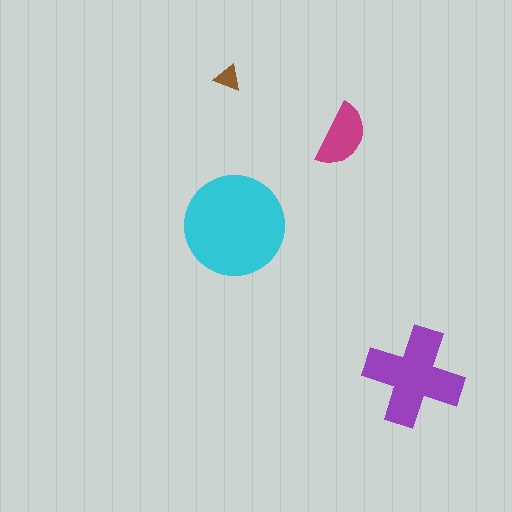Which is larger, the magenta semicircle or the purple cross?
The purple cross.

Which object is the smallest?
The brown triangle.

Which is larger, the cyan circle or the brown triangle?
The cyan circle.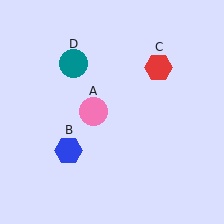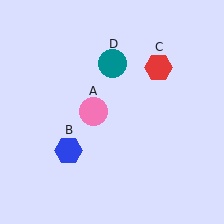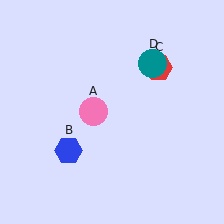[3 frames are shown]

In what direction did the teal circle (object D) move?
The teal circle (object D) moved right.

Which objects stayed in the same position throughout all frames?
Pink circle (object A) and blue hexagon (object B) and red hexagon (object C) remained stationary.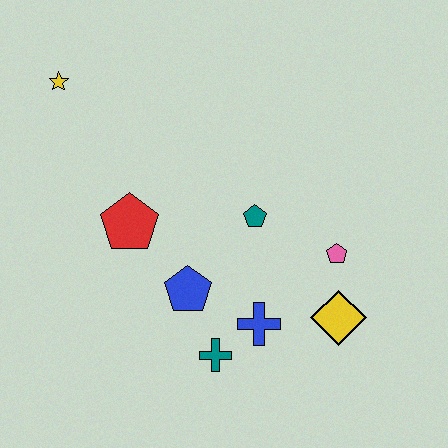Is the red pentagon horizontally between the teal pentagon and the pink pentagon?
No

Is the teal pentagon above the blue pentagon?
Yes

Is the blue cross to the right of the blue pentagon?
Yes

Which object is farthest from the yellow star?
The yellow diamond is farthest from the yellow star.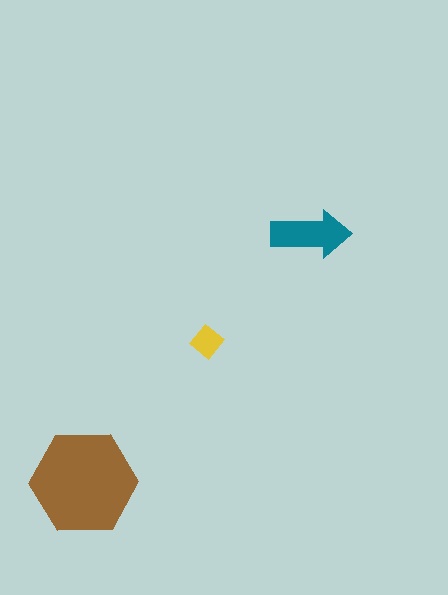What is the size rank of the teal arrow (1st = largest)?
2nd.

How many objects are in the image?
There are 3 objects in the image.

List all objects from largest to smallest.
The brown hexagon, the teal arrow, the yellow diamond.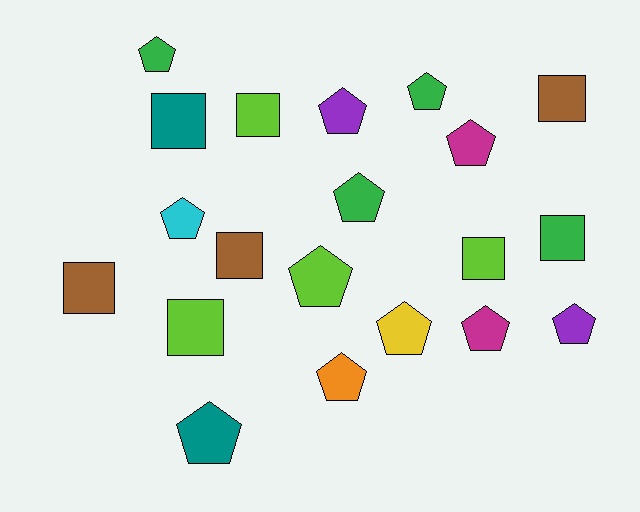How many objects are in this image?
There are 20 objects.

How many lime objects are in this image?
There are 4 lime objects.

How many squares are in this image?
There are 8 squares.